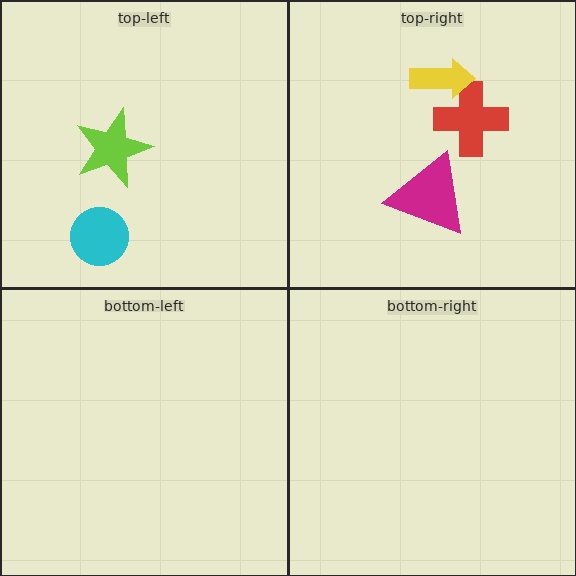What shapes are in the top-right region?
The red cross, the magenta triangle, the yellow arrow.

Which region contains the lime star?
The top-left region.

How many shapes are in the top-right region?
3.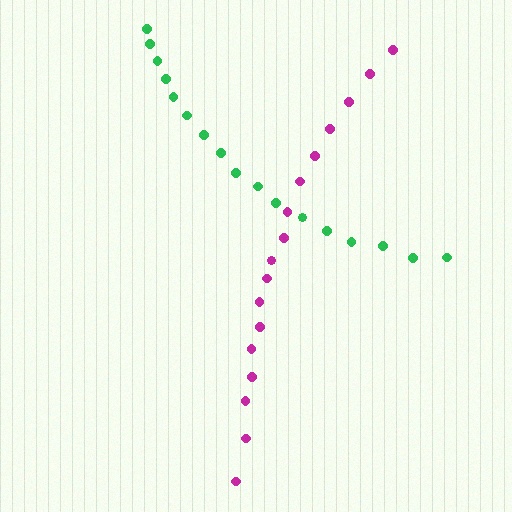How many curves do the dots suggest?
There are 2 distinct paths.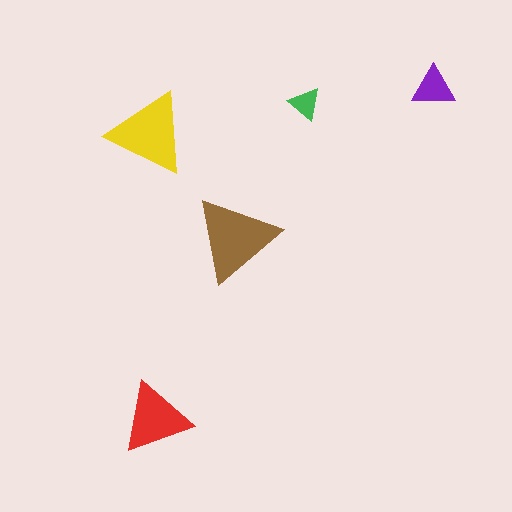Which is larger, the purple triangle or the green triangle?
The purple one.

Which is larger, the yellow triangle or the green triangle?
The yellow one.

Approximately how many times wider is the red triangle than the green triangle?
About 2 times wider.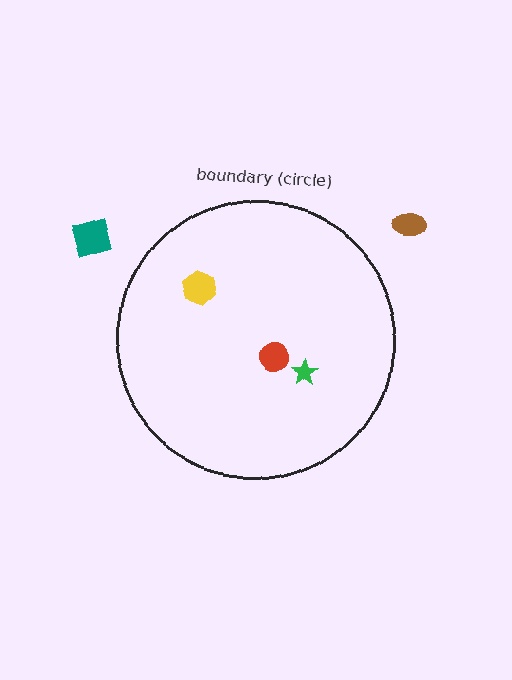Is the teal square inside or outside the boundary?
Outside.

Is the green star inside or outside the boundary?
Inside.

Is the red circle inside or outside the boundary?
Inside.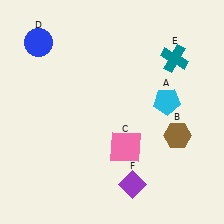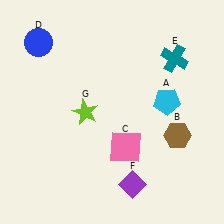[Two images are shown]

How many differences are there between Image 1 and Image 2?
There is 1 difference between the two images.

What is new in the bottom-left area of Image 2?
A lime star (G) was added in the bottom-left area of Image 2.